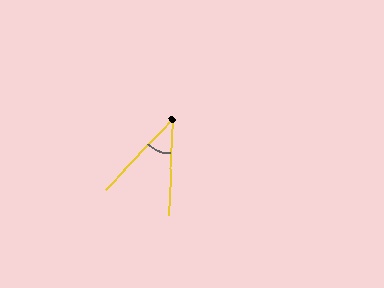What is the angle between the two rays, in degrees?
Approximately 41 degrees.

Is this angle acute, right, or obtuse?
It is acute.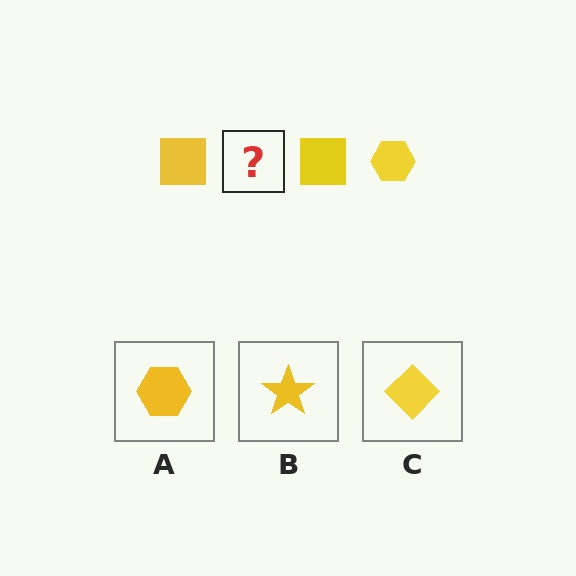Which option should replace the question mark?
Option A.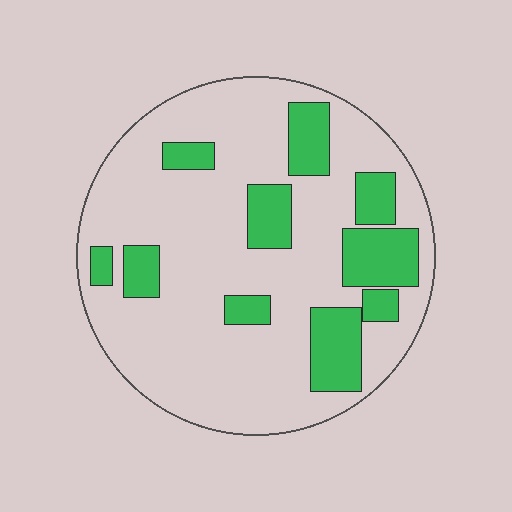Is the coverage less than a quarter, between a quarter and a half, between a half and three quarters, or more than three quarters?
Less than a quarter.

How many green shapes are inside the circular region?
10.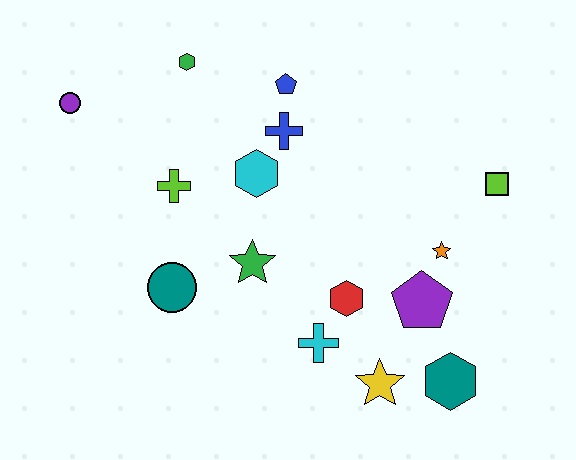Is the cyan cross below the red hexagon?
Yes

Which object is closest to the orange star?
The purple pentagon is closest to the orange star.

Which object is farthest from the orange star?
The purple circle is farthest from the orange star.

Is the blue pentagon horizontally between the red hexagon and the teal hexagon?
No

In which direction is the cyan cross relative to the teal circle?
The cyan cross is to the right of the teal circle.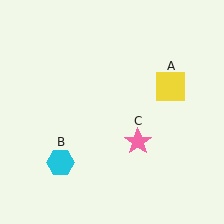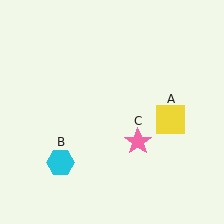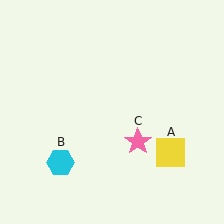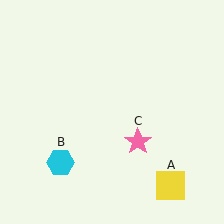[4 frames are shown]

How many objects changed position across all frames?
1 object changed position: yellow square (object A).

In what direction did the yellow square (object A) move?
The yellow square (object A) moved down.